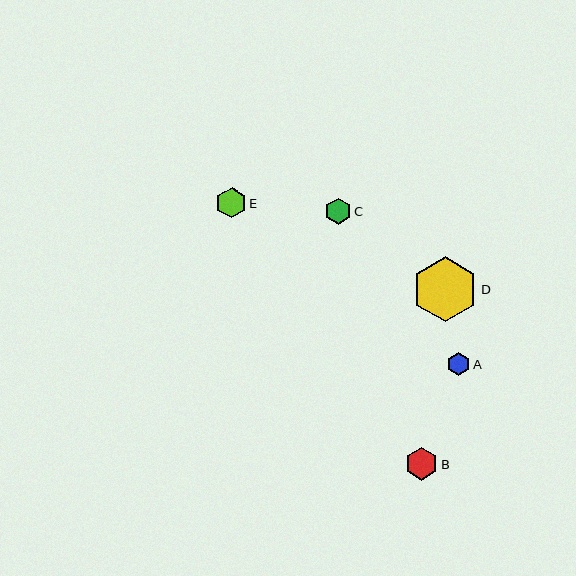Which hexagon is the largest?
Hexagon D is the largest with a size of approximately 65 pixels.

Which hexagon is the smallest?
Hexagon A is the smallest with a size of approximately 23 pixels.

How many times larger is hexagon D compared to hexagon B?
Hexagon D is approximately 2.0 times the size of hexagon B.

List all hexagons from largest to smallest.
From largest to smallest: D, B, E, C, A.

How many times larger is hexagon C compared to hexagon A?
Hexagon C is approximately 1.2 times the size of hexagon A.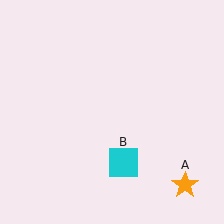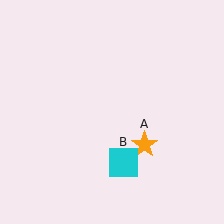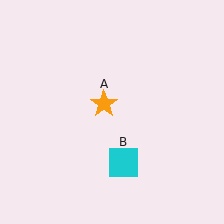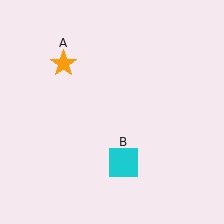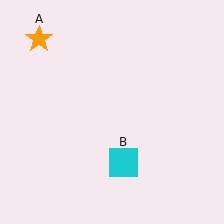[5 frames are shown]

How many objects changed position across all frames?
1 object changed position: orange star (object A).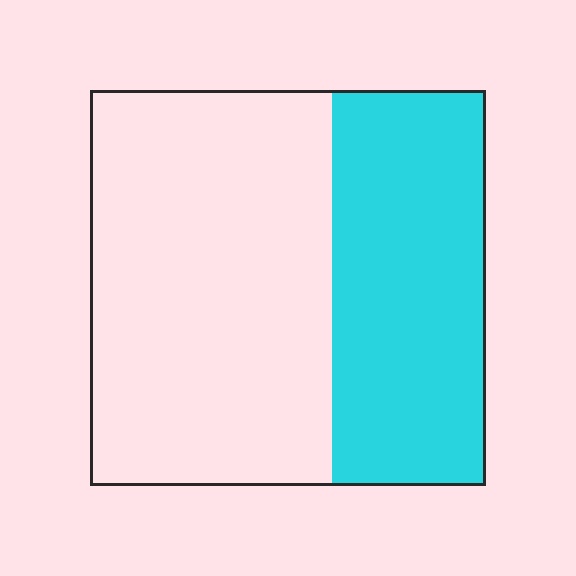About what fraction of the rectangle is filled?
About two fifths (2/5).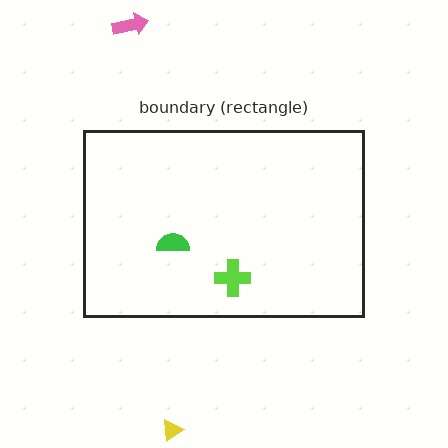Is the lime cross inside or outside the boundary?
Inside.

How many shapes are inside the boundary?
2 inside, 2 outside.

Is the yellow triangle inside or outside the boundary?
Outside.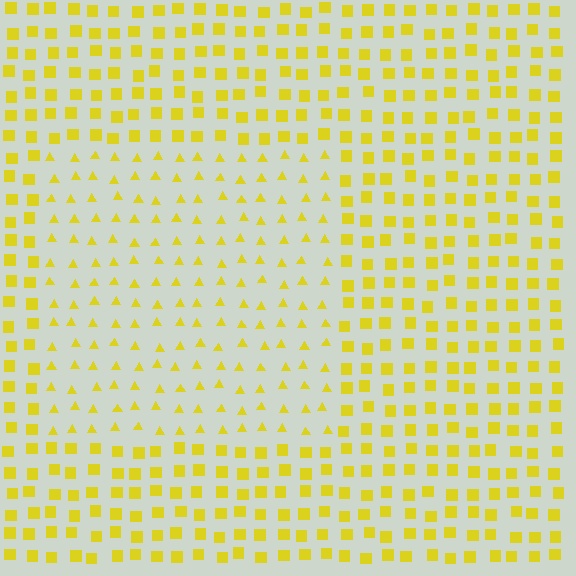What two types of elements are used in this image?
The image uses triangles inside the rectangle region and squares outside it.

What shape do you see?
I see a rectangle.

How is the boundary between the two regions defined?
The boundary is defined by a change in element shape: triangles inside vs. squares outside. All elements share the same color and spacing.